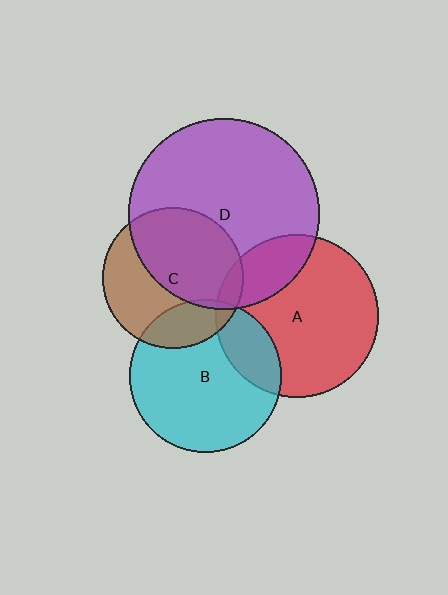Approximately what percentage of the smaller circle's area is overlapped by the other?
Approximately 20%.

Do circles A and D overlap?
Yes.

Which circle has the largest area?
Circle D (purple).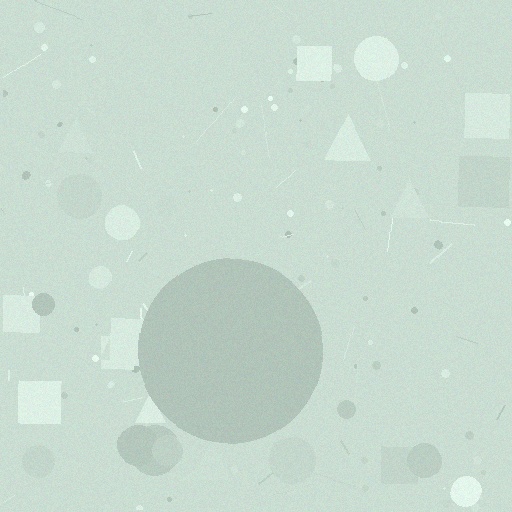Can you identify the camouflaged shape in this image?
The camouflaged shape is a circle.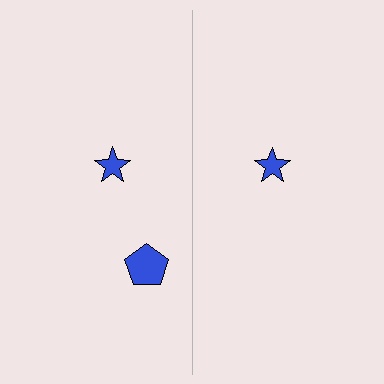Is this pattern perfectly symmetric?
No, the pattern is not perfectly symmetric. A blue pentagon is missing from the right side.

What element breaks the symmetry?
A blue pentagon is missing from the right side.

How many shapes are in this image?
There are 3 shapes in this image.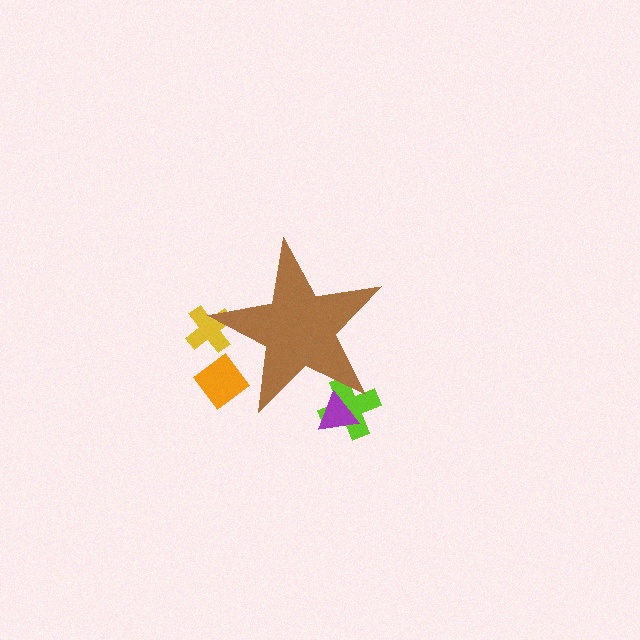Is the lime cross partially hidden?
Yes, the lime cross is partially hidden behind the brown star.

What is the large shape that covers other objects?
A brown star.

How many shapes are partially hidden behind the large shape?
4 shapes are partially hidden.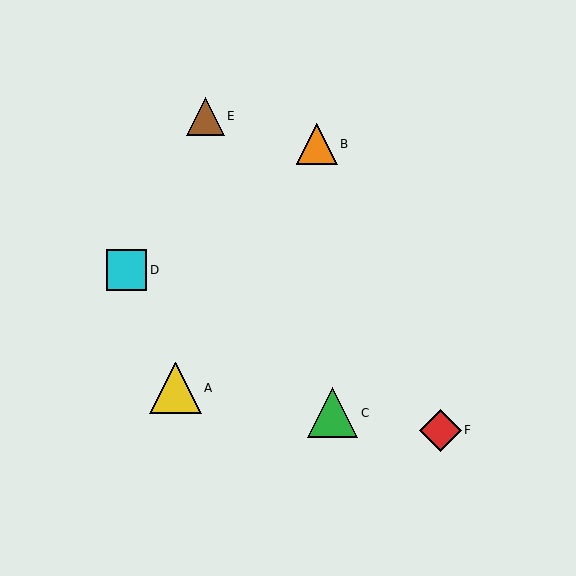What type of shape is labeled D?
Shape D is a cyan square.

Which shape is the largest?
The yellow triangle (labeled A) is the largest.